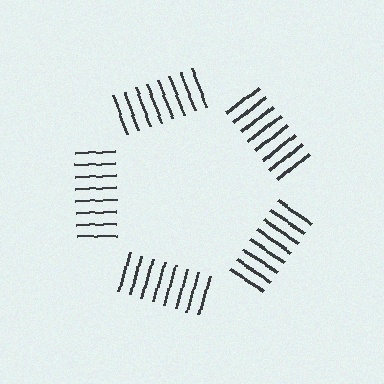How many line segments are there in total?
40 — 8 along each of the 5 edges.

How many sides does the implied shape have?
5 sides — the line-ends trace a pentagon.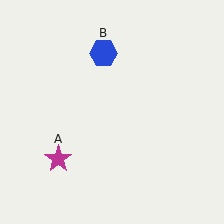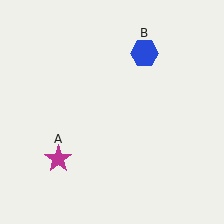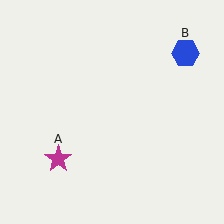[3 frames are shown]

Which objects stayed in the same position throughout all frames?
Magenta star (object A) remained stationary.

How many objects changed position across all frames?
1 object changed position: blue hexagon (object B).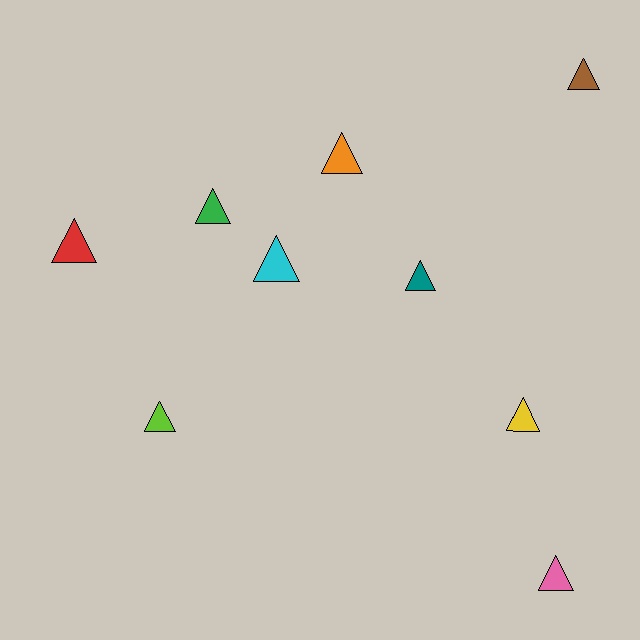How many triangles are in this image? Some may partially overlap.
There are 9 triangles.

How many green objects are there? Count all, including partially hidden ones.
There is 1 green object.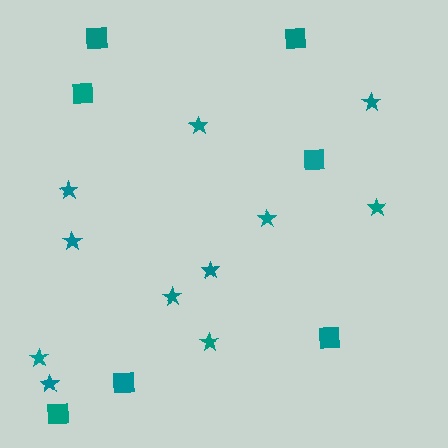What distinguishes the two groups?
There are 2 groups: one group of squares (7) and one group of stars (11).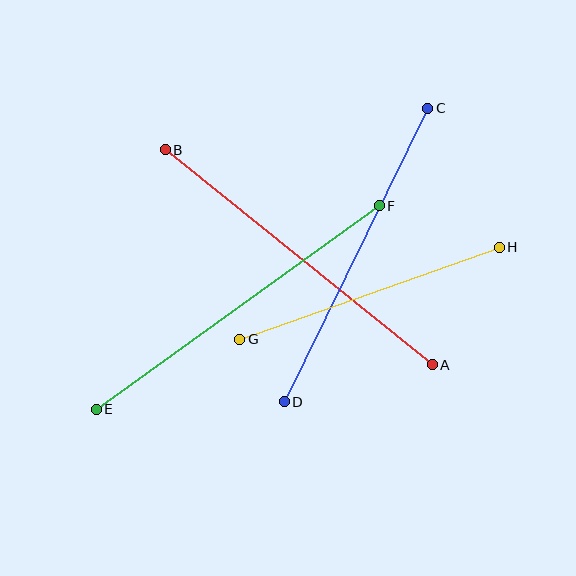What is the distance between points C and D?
The distance is approximately 327 pixels.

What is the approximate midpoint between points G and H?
The midpoint is at approximately (370, 293) pixels.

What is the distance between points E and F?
The distance is approximately 348 pixels.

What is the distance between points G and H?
The distance is approximately 275 pixels.